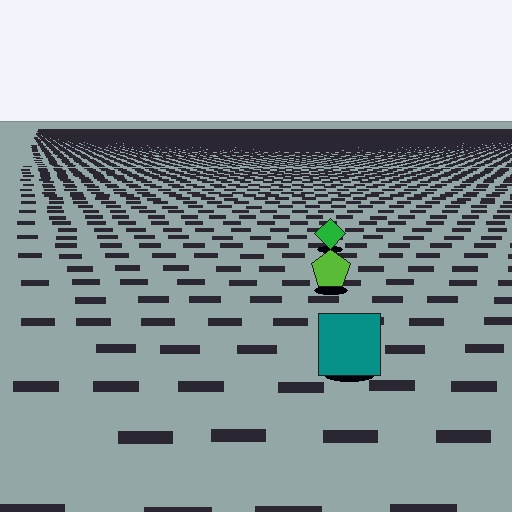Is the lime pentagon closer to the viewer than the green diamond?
Yes. The lime pentagon is closer — you can tell from the texture gradient: the ground texture is coarser near it.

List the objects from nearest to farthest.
From nearest to farthest: the teal square, the lime pentagon, the green diamond.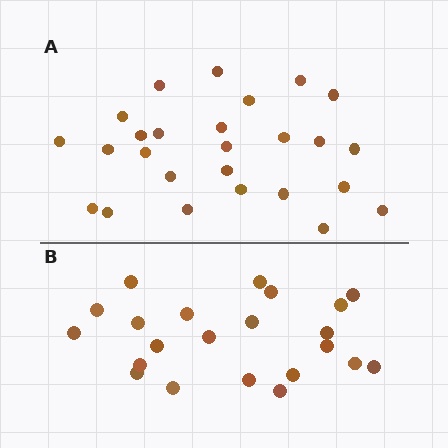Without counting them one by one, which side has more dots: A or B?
Region A (the top region) has more dots.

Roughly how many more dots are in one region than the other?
Region A has about 4 more dots than region B.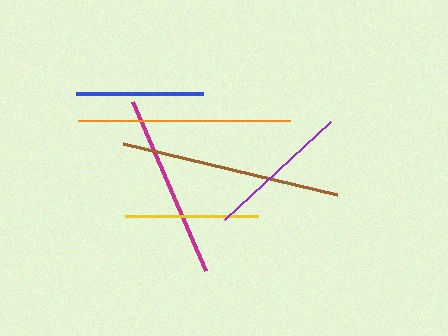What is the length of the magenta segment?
The magenta segment is approximately 184 pixels long.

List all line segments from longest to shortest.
From longest to shortest: brown, orange, magenta, purple, yellow, blue.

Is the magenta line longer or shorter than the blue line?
The magenta line is longer than the blue line.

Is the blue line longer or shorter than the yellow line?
The yellow line is longer than the blue line.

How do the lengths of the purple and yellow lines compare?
The purple and yellow lines are approximately the same length.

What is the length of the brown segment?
The brown segment is approximately 220 pixels long.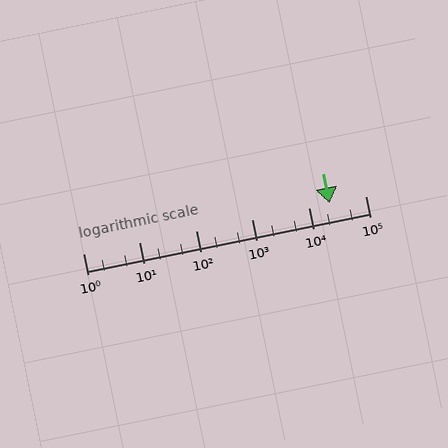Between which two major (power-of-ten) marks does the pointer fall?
The pointer is between 10000 and 100000.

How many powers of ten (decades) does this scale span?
The scale spans 5 decades, from 1 to 100000.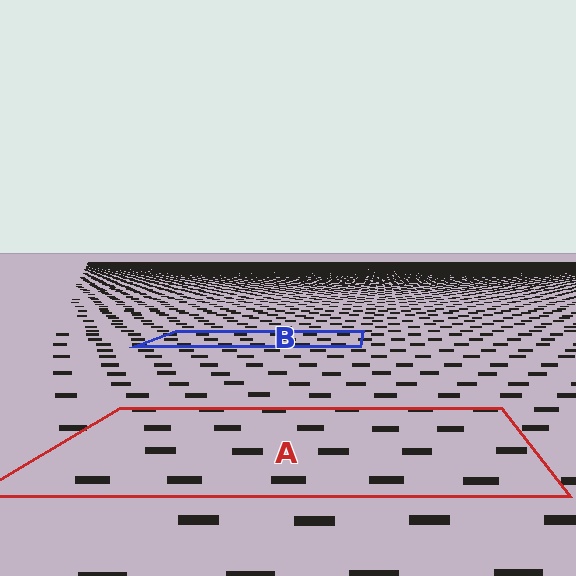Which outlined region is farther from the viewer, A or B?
Region B is farther from the viewer — the texture elements inside it appear smaller and more densely packed.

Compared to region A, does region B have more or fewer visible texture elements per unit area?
Region B has more texture elements per unit area — they are packed more densely because it is farther away.